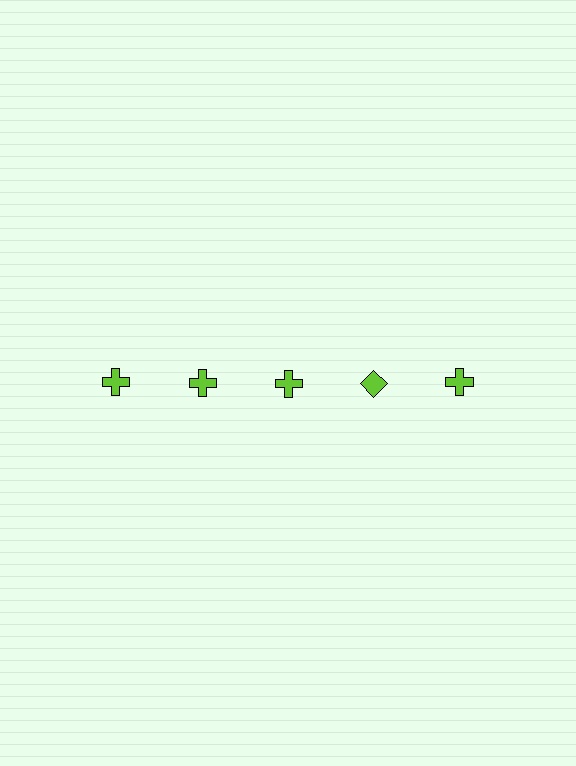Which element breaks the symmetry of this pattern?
The lime diamond in the top row, second from right column breaks the symmetry. All other shapes are lime crosses.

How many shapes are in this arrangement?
There are 5 shapes arranged in a grid pattern.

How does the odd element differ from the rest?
It has a different shape: diamond instead of cross.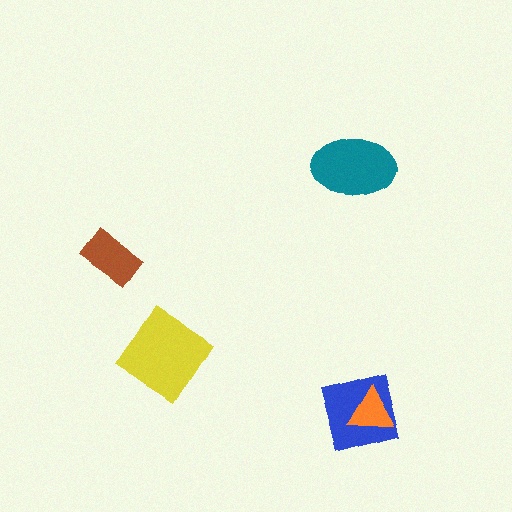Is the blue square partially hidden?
Yes, it is partially covered by another shape.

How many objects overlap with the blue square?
1 object overlaps with the blue square.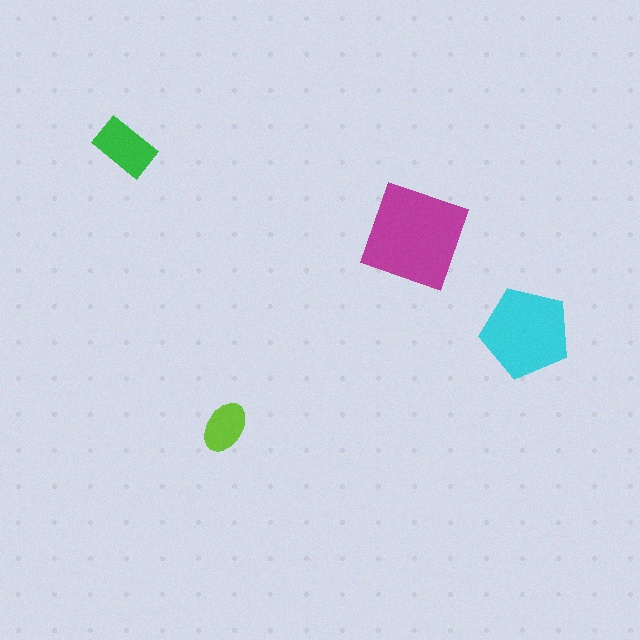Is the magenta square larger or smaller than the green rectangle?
Larger.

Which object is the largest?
The magenta square.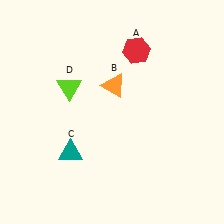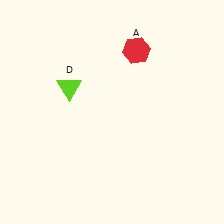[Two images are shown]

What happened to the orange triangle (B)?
The orange triangle (B) was removed in Image 2. It was in the top-right area of Image 1.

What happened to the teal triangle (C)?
The teal triangle (C) was removed in Image 2. It was in the bottom-left area of Image 1.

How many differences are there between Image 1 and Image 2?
There are 2 differences between the two images.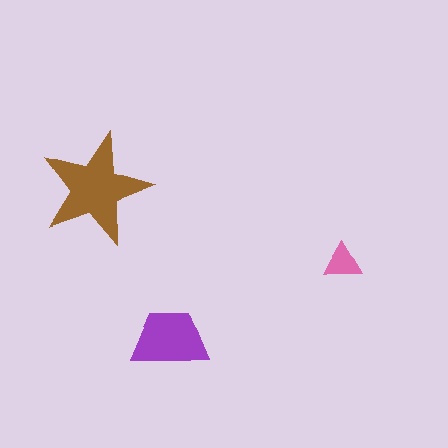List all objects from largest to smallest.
The brown star, the purple trapezoid, the pink triangle.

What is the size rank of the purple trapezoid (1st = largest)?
2nd.